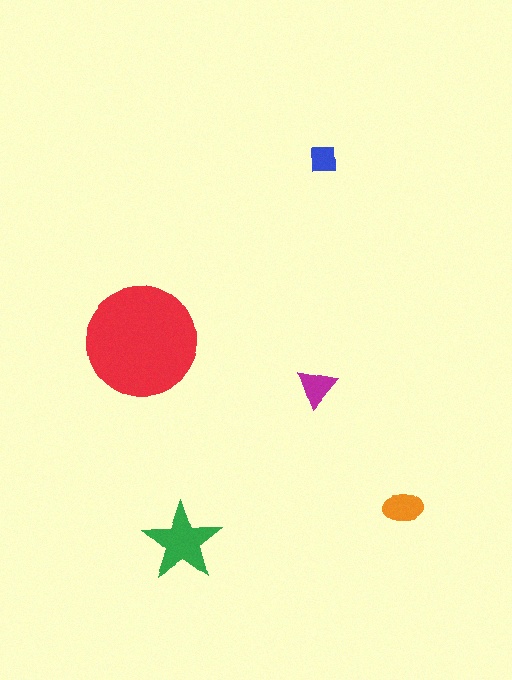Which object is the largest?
The red circle.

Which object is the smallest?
The blue square.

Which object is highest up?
The blue square is topmost.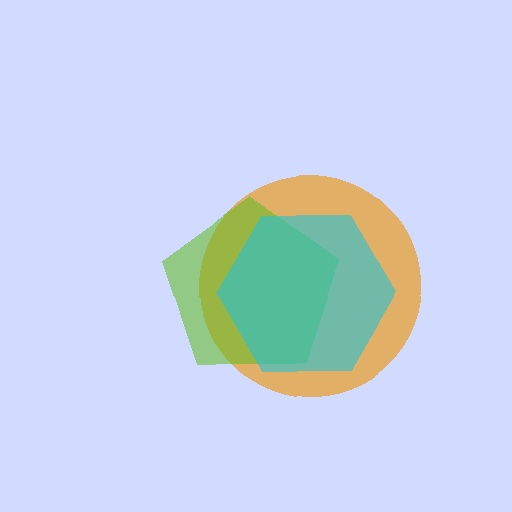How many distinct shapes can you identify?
There are 3 distinct shapes: an orange circle, a lime pentagon, a cyan hexagon.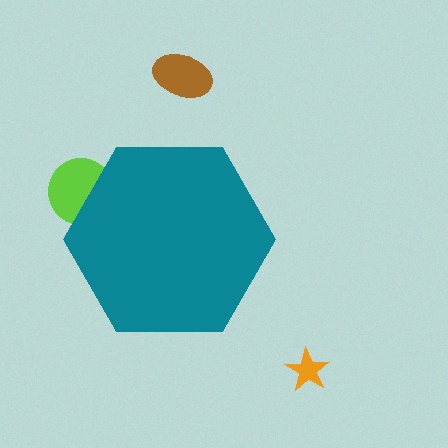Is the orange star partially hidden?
No, the orange star is fully visible.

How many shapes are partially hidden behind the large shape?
1 shape is partially hidden.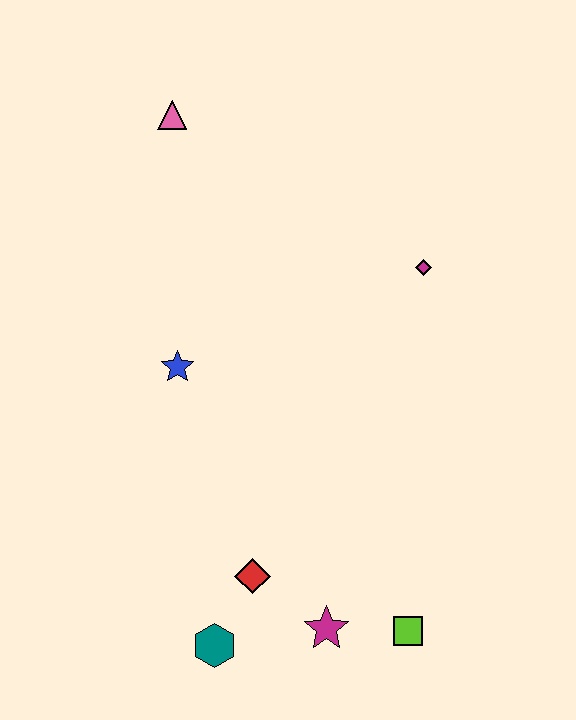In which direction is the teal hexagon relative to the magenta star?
The teal hexagon is to the left of the magenta star.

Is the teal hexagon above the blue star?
No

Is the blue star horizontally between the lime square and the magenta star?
No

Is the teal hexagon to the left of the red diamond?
Yes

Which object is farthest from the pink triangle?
The lime square is farthest from the pink triangle.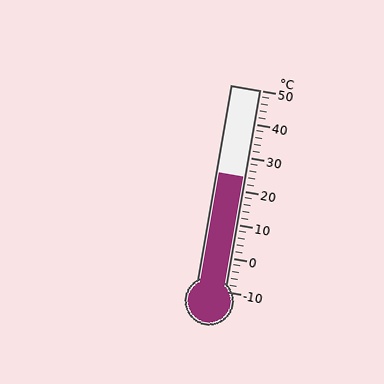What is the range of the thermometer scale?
The thermometer scale ranges from -10°C to 50°C.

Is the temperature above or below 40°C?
The temperature is below 40°C.